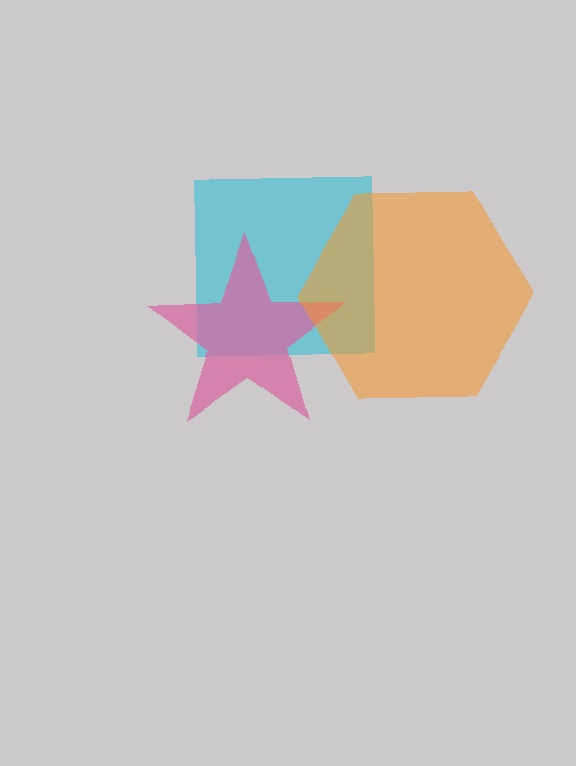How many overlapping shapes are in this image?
There are 3 overlapping shapes in the image.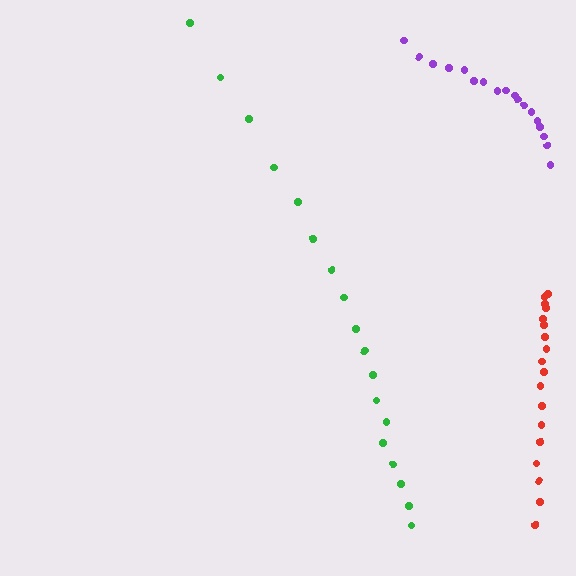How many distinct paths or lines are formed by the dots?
There are 3 distinct paths.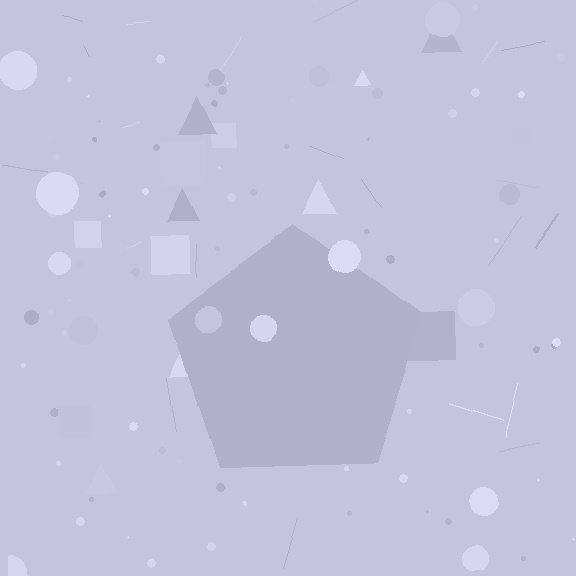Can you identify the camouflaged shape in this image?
The camouflaged shape is a pentagon.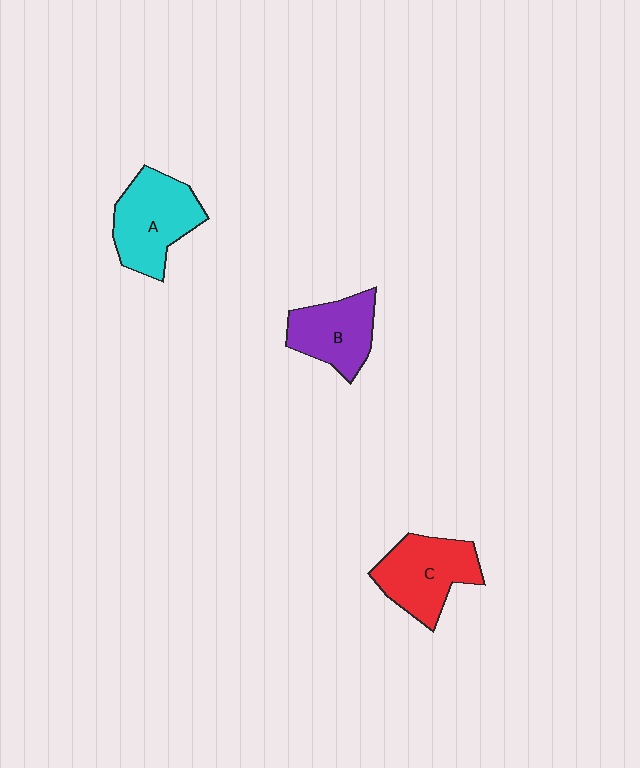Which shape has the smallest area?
Shape B (purple).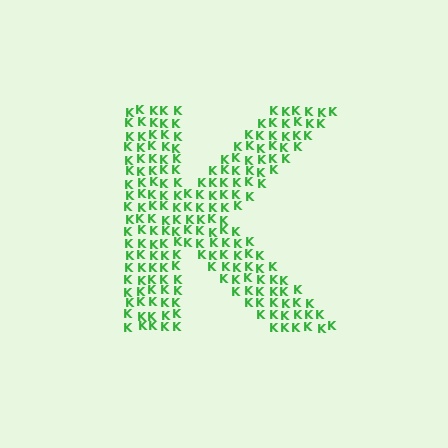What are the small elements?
The small elements are letter K's.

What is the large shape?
The large shape is the letter K.